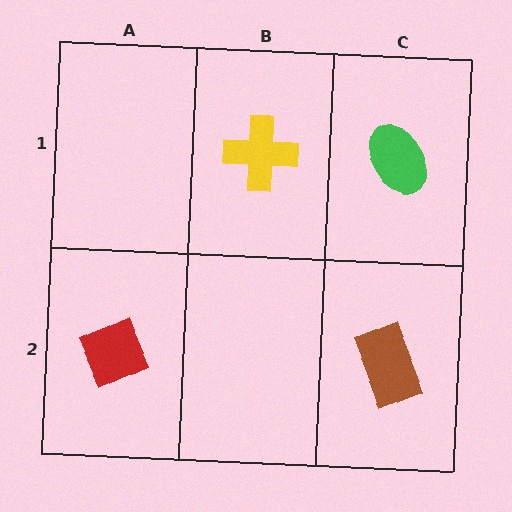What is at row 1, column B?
A yellow cross.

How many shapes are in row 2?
2 shapes.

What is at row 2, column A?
A red diamond.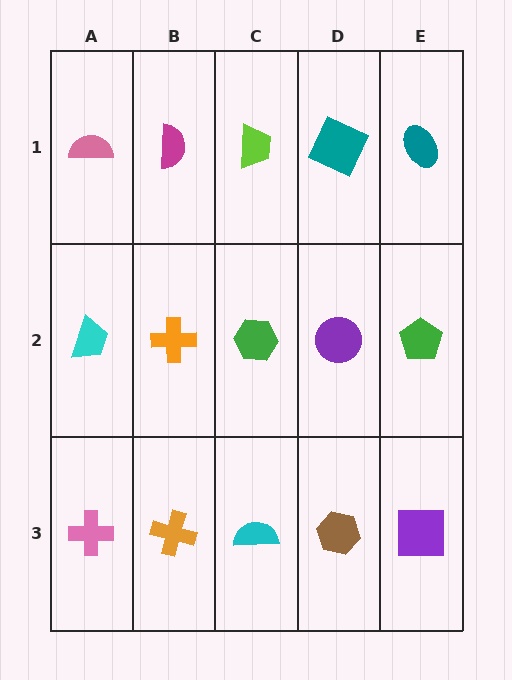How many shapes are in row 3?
5 shapes.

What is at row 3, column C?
A cyan semicircle.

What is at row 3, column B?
An orange cross.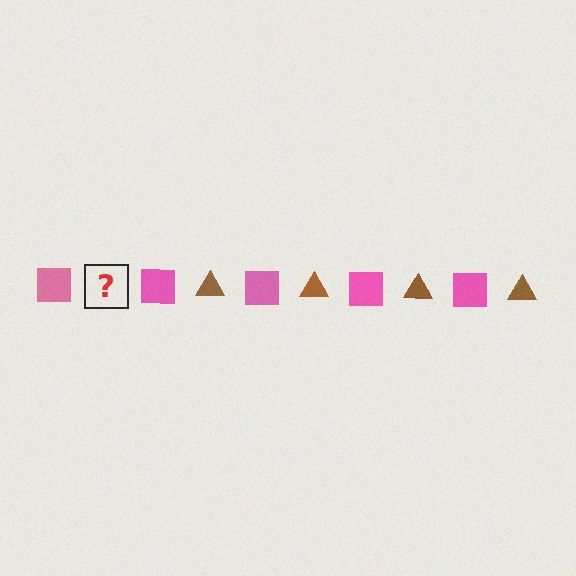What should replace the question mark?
The question mark should be replaced with a brown triangle.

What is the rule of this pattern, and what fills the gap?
The rule is that the pattern alternates between pink square and brown triangle. The gap should be filled with a brown triangle.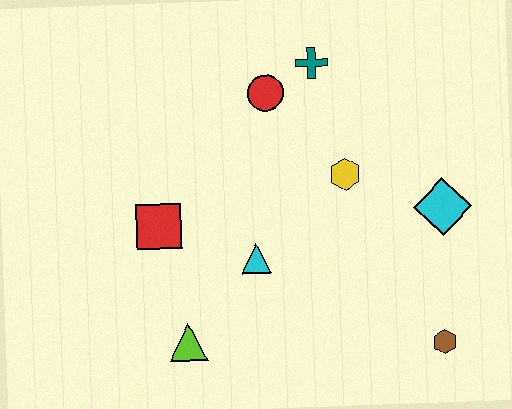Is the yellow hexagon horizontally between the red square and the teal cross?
No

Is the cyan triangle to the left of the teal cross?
Yes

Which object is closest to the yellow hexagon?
The cyan diamond is closest to the yellow hexagon.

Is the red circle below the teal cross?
Yes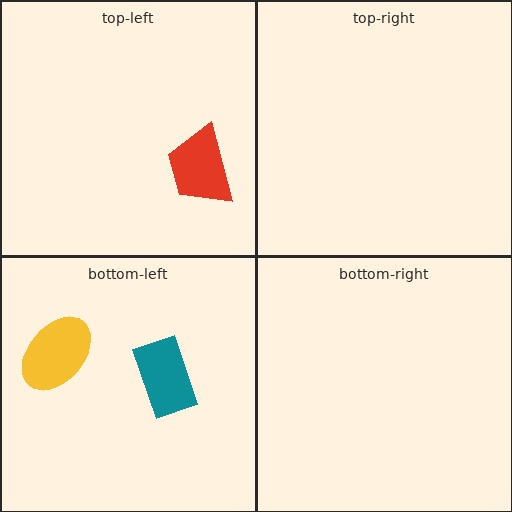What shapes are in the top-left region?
The red trapezoid.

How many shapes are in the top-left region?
1.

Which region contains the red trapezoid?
The top-left region.